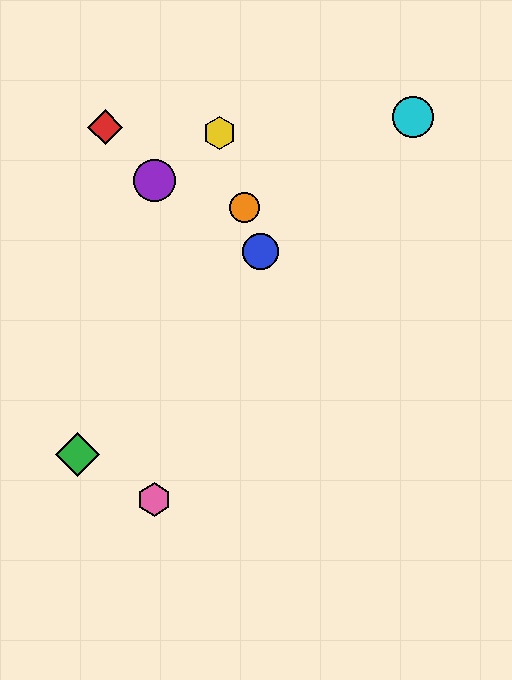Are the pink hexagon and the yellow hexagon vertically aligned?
No, the pink hexagon is at x≈154 and the yellow hexagon is at x≈220.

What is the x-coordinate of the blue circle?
The blue circle is at x≈260.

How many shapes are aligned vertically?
2 shapes (the purple circle, the pink hexagon) are aligned vertically.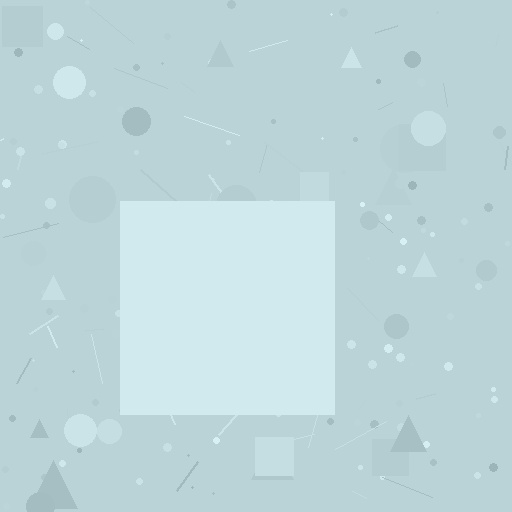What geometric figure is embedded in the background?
A square is embedded in the background.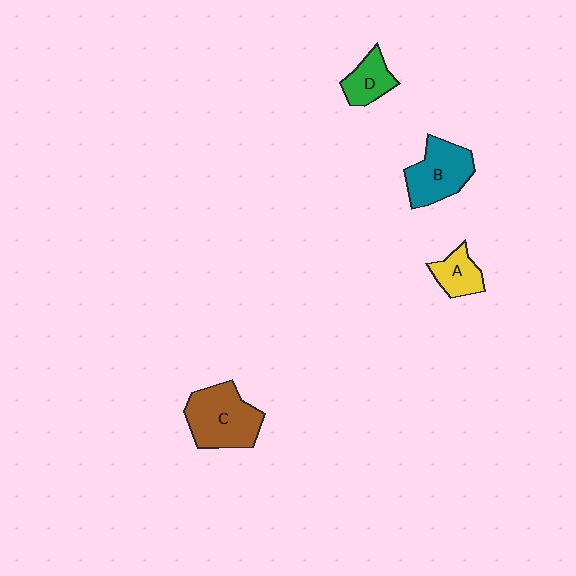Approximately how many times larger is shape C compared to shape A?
Approximately 2.1 times.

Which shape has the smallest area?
Shape A (yellow).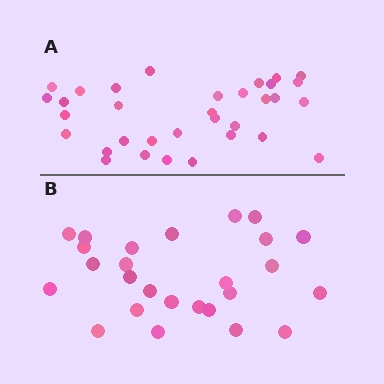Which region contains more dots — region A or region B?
Region A (the top region) has more dots.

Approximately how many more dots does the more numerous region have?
Region A has roughly 8 or so more dots than region B.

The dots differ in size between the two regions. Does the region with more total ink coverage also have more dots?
No. Region B has more total ink coverage because its dots are larger, but region A actually contains more individual dots. Total area can be misleading — the number of items is what matters here.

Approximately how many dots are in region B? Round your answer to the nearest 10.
About 30 dots. (The exact count is 26, which rounds to 30.)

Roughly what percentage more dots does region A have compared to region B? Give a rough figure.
About 25% more.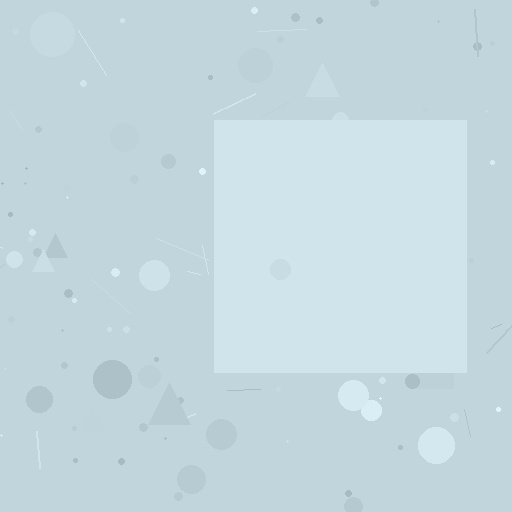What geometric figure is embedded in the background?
A square is embedded in the background.